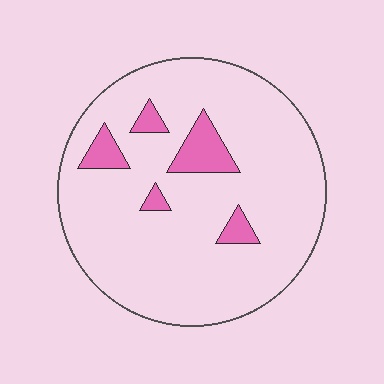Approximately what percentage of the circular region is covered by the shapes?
Approximately 10%.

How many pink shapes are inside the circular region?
5.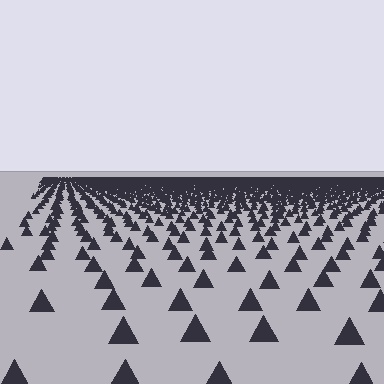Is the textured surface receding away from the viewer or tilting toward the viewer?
The surface is receding away from the viewer. Texture elements get smaller and denser toward the top.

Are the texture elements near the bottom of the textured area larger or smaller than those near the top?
Larger. Near the bottom, elements are closer to the viewer and appear at a bigger on-screen size.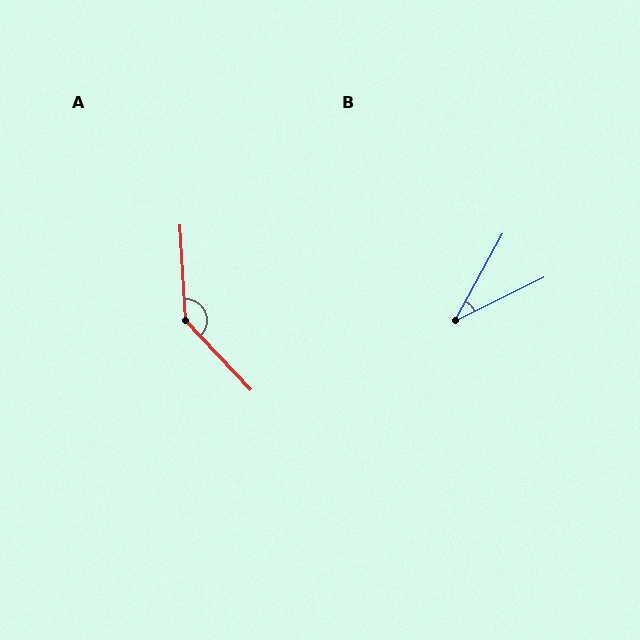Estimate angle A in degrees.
Approximately 140 degrees.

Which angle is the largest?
A, at approximately 140 degrees.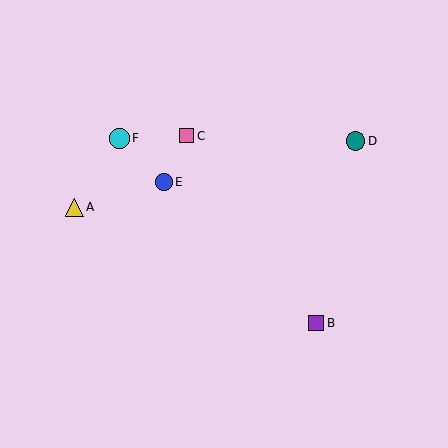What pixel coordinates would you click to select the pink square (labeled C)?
Click at (187, 136) to select the pink square C.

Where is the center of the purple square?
The center of the purple square is at (316, 323).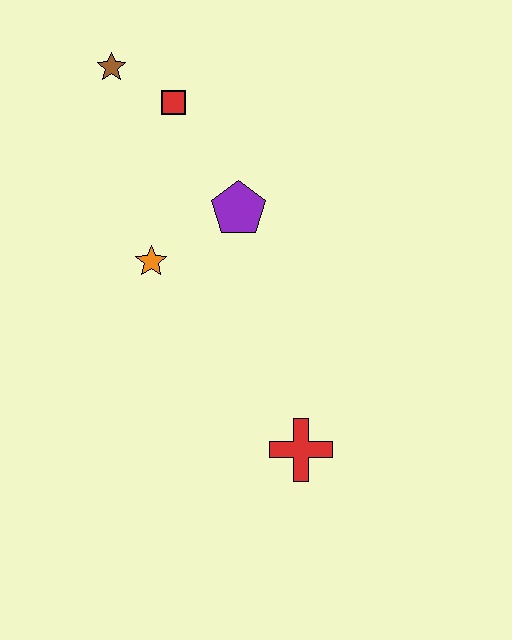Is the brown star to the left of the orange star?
Yes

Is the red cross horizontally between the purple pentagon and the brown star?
No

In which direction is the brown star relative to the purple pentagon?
The brown star is above the purple pentagon.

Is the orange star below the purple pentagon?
Yes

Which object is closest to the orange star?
The purple pentagon is closest to the orange star.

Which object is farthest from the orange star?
The red cross is farthest from the orange star.